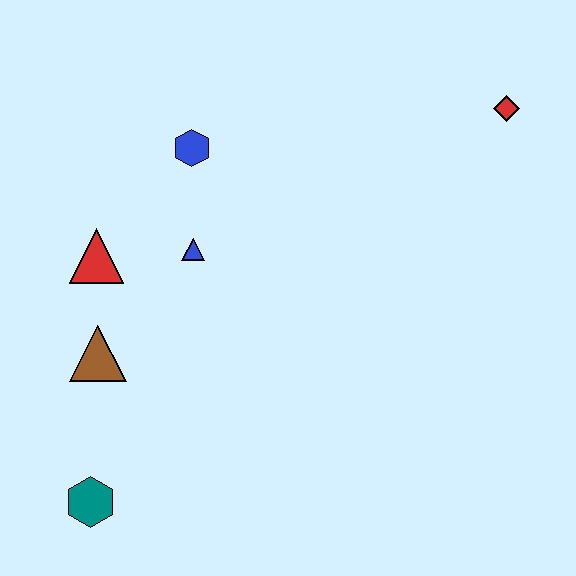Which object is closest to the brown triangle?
The red triangle is closest to the brown triangle.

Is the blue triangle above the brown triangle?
Yes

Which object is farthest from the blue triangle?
The red diamond is farthest from the blue triangle.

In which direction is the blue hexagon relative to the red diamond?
The blue hexagon is to the left of the red diamond.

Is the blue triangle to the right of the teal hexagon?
Yes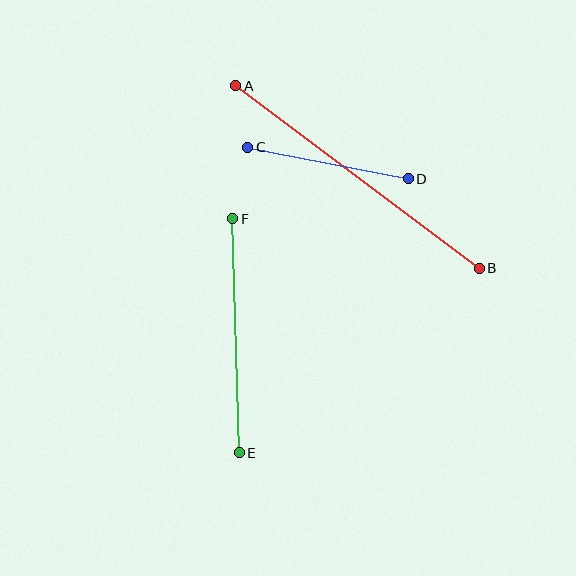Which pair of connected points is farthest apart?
Points A and B are farthest apart.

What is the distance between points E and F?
The distance is approximately 234 pixels.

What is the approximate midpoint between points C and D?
The midpoint is at approximately (328, 163) pixels.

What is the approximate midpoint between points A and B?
The midpoint is at approximately (358, 177) pixels.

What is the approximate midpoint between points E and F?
The midpoint is at approximately (236, 336) pixels.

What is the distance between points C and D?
The distance is approximately 164 pixels.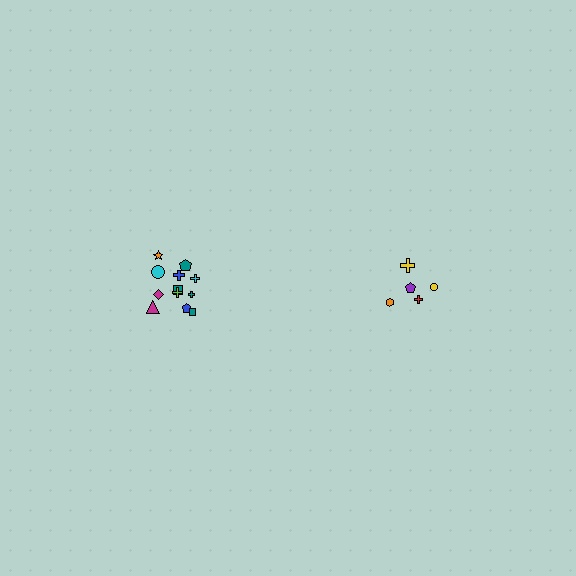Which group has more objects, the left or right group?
The left group.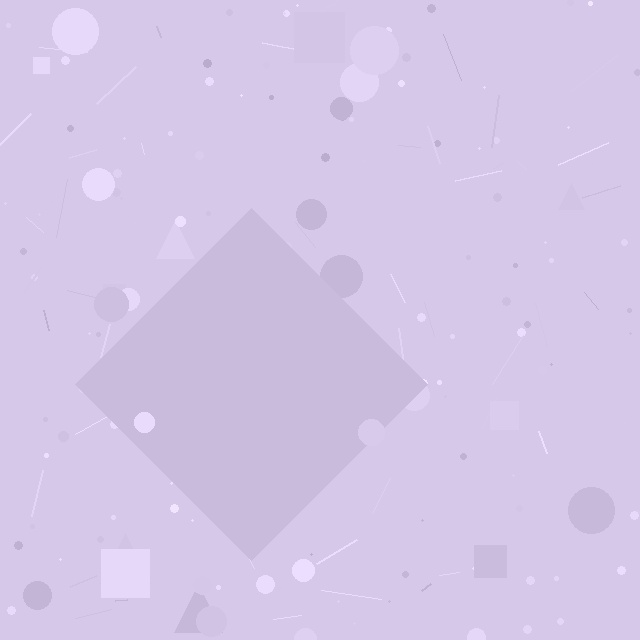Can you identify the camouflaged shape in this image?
The camouflaged shape is a diamond.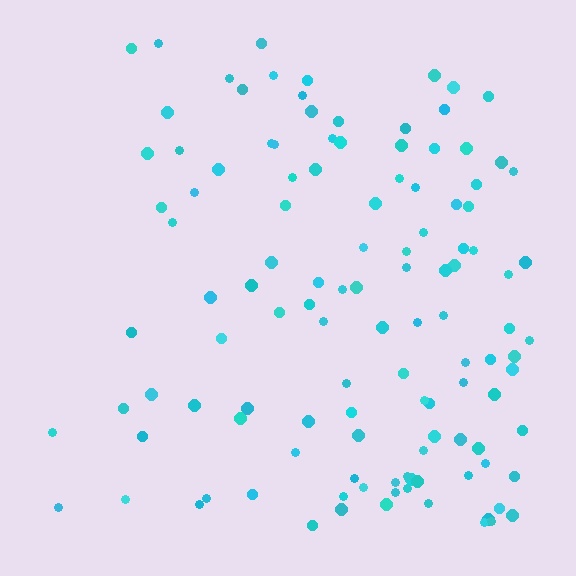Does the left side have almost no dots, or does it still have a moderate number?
Still a moderate number, just noticeably fewer than the right.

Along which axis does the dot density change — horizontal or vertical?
Horizontal.